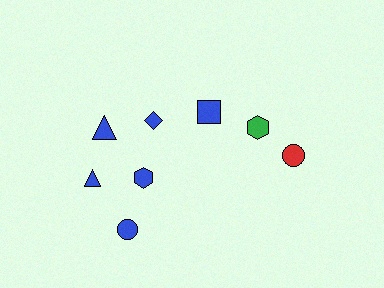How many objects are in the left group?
There are 5 objects.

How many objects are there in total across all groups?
There are 8 objects.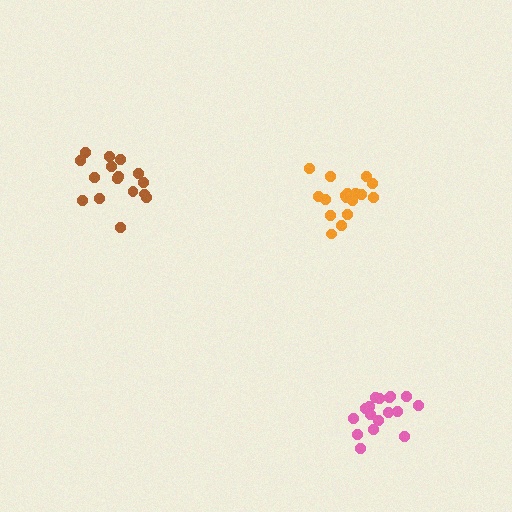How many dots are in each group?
Group 1: 16 dots, Group 2: 17 dots, Group 3: 18 dots (51 total).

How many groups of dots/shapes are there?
There are 3 groups.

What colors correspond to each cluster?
The clusters are colored: brown, pink, orange.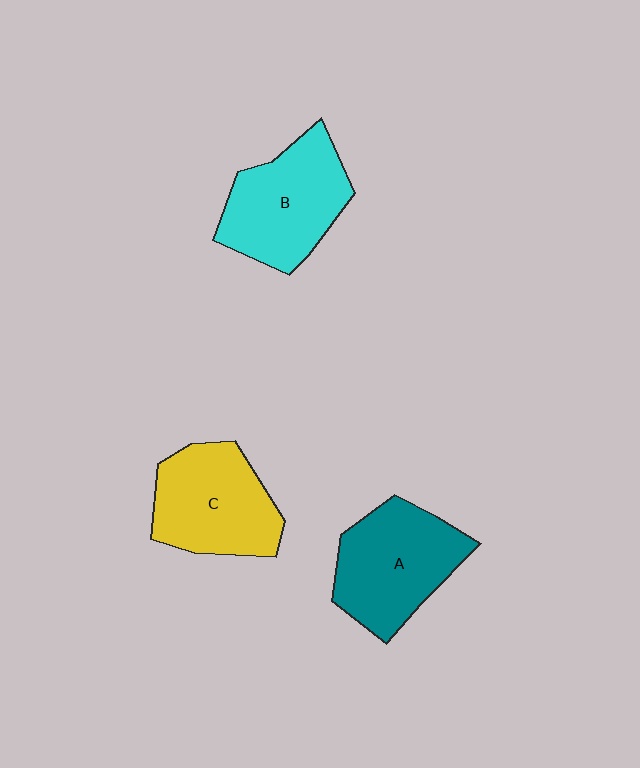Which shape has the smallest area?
Shape C (yellow).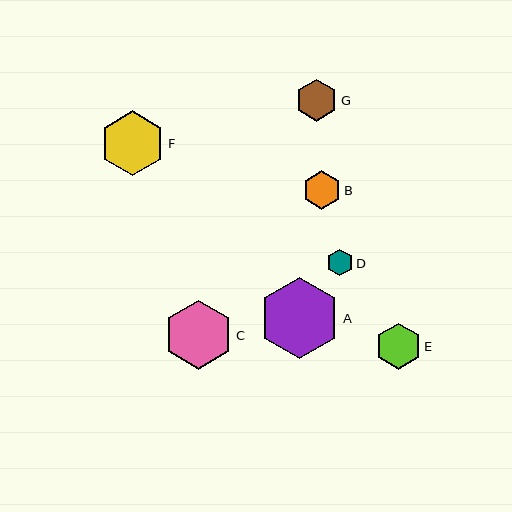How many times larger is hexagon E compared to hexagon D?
Hexagon E is approximately 1.7 times the size of hexagon D.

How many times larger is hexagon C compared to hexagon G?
Hexagon C is approximately 1.6 times the size of hexagon G.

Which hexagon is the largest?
Hexagon A is the largest with a size of approximately 80 pixels.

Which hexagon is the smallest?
Hexagon D is the smallest with a size of approximately 26 pixels.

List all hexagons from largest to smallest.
From largest to smallest: A, C, F, E, G, B, D.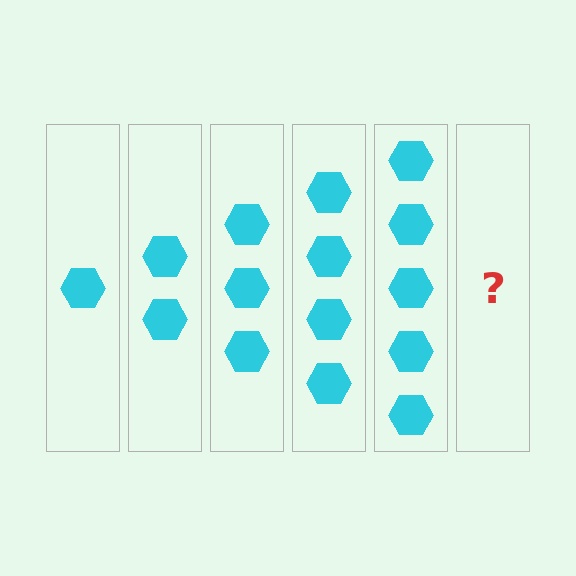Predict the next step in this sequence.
The next step is 6 hexagons.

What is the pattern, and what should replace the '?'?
The pattern is that each step adds one more hexagon. The '?' should be 6 hexagons.